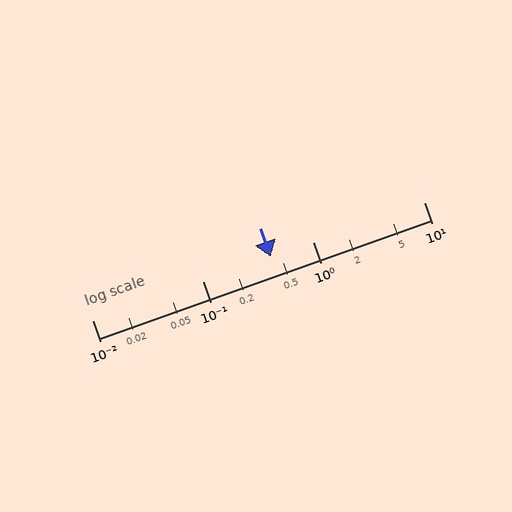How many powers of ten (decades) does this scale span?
The scale spans 3 decades, from 0.01 to 10.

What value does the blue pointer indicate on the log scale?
The pointer indicates approximately 0.41.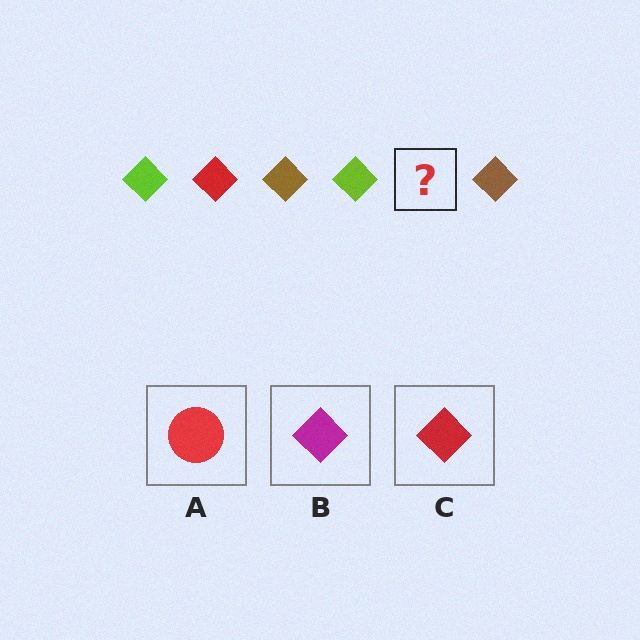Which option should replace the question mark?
Option C.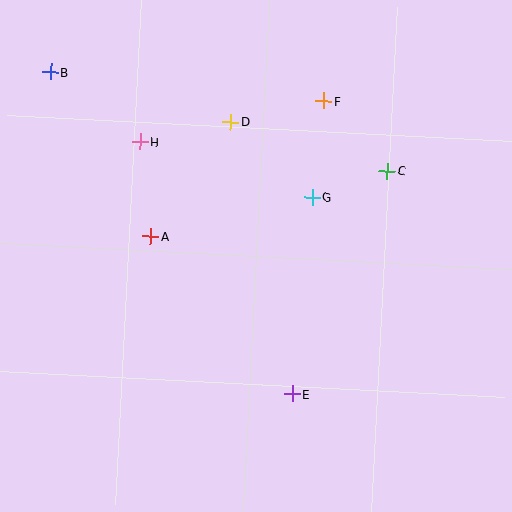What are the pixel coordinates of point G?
Point G is at (312, 197).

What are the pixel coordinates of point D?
Point D is at (231, 122).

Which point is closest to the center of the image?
Point G at (312, 197) is closest to the center.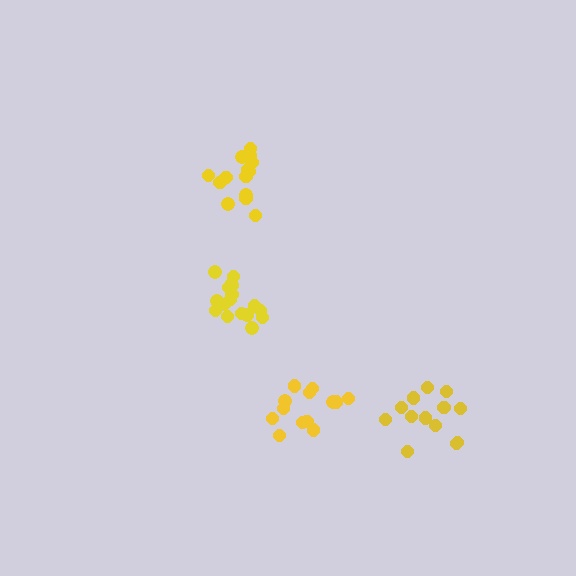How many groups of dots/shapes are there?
There are 4 groups.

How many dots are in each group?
Group 1: 15 dots, Group 2: 13 dots, Group 3: 13 dots, Group 4: 18 dots (59 total).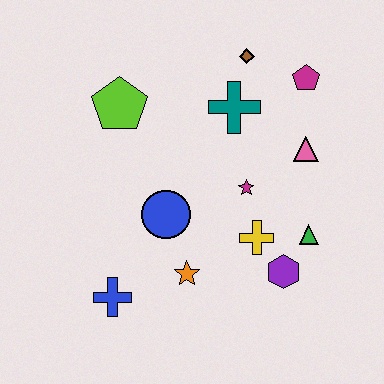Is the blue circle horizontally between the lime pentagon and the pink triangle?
Yes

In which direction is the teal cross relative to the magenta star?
The teal cross is above the magenta star.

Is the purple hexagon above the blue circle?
No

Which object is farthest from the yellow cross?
The lime pentagon is farthest from the yellow cross.